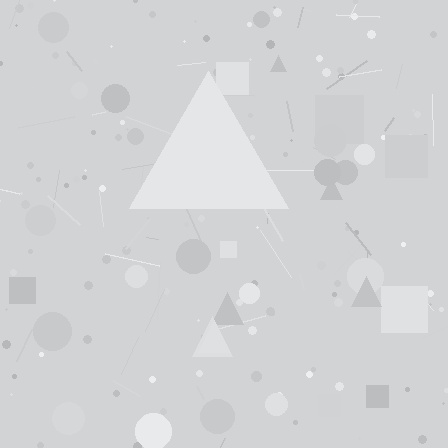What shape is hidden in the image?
A triangle is hidden in the image.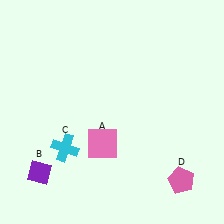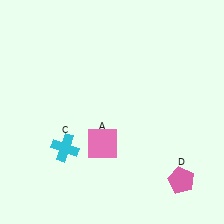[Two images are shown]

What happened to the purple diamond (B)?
The purple diamond (B) was removed in Image 2. It was in the bottom-left area of Image 1.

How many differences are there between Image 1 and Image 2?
There is 1 difference between the two images.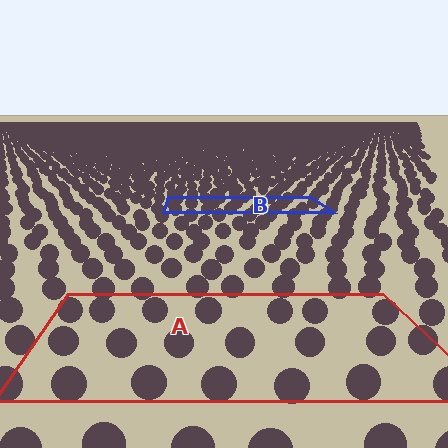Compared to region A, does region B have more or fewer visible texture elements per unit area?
Region B has more texture elements per unit area — they are packed more densely because it is farther away.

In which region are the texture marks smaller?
The texture marks are smaller in region B, because it is farther away.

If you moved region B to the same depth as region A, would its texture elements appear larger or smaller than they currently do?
They would appear larger. At a closer depth, the same texture elements are projected at a bigger on-screen size.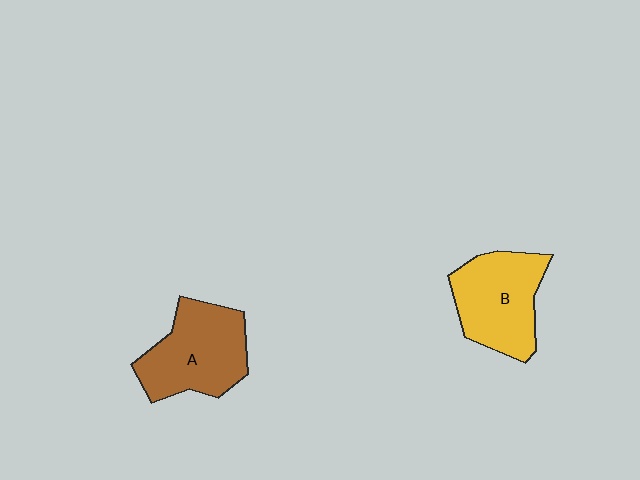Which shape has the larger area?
Shape A (brown).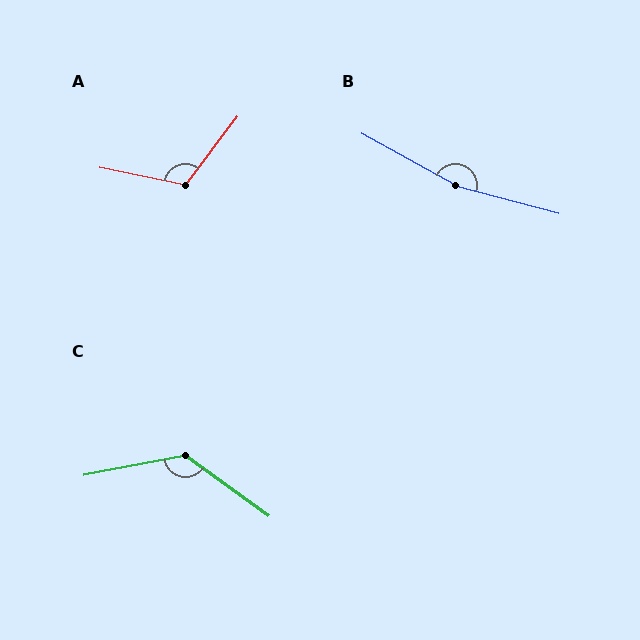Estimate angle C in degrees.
Approximately 133 degrees.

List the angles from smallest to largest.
A (115°), C (133°), B (166°).